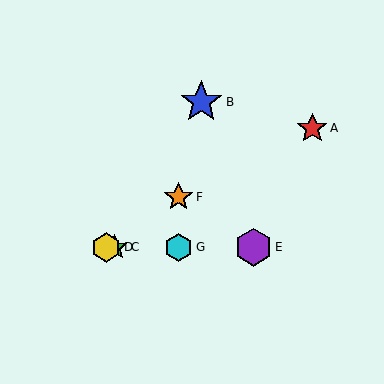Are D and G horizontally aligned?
Yes, both are at y≈247.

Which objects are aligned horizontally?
Objects C, D, E, G are aligned horizontally.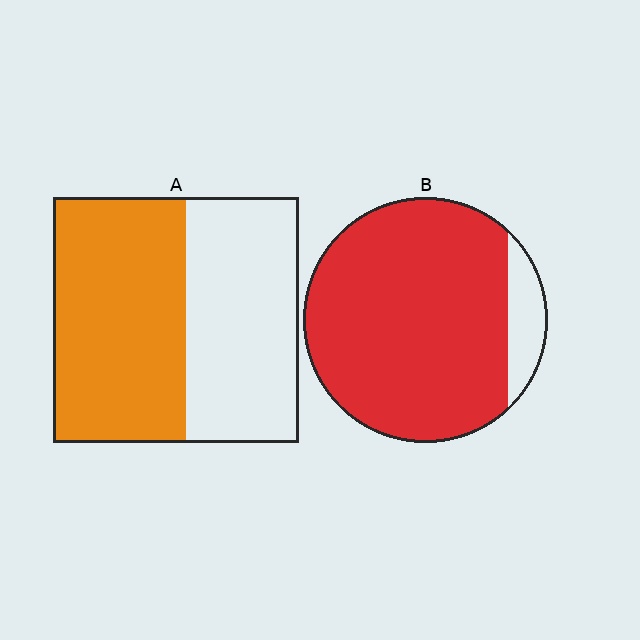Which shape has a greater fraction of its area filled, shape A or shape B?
Shape B.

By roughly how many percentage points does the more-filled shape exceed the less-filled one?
By roughly 35 percentage points (B over A).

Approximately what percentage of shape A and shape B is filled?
A is approximately 55% and B is approximately 90%.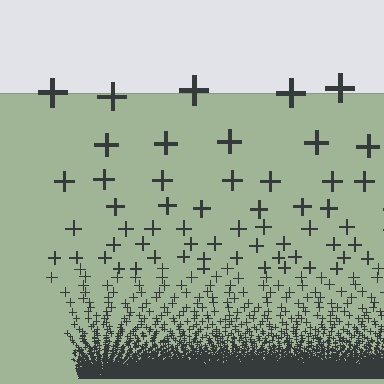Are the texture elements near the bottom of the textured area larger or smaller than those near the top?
Smaller. The gradient is inverted — elements near the bottom are smaller and denser.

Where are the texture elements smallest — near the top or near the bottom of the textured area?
Near the bottom.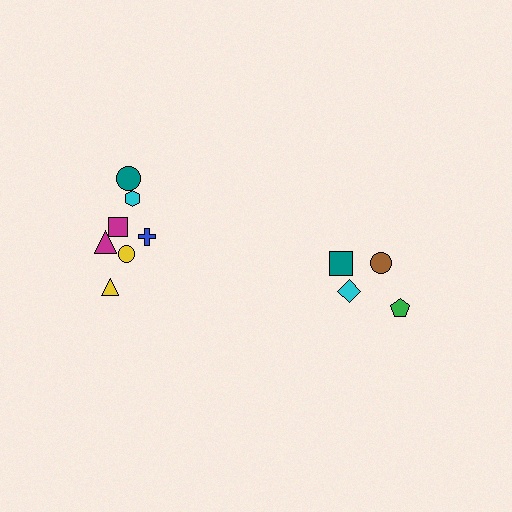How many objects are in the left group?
There are 7 objects.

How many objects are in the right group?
There are 4 objects.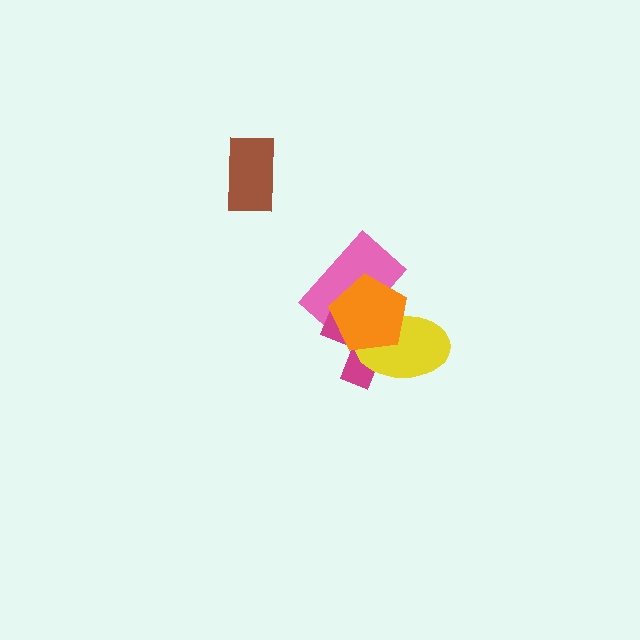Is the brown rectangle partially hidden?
No, no other shape covers it.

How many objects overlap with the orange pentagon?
3 objects overlap with the orange pentagon.